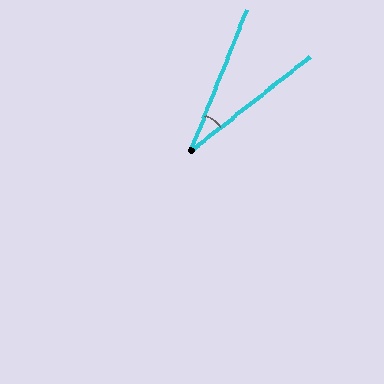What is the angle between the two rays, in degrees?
Approximately 30 degrees.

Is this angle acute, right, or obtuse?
It is acute.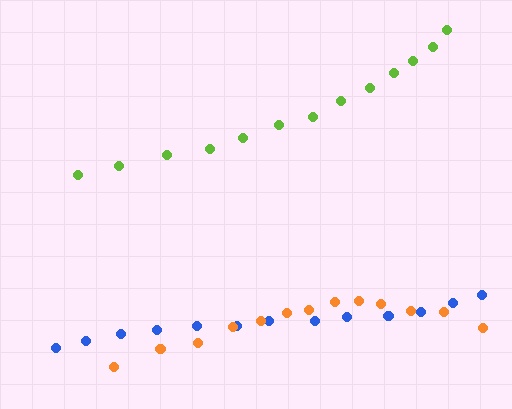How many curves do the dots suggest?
There are 3 distinct paths.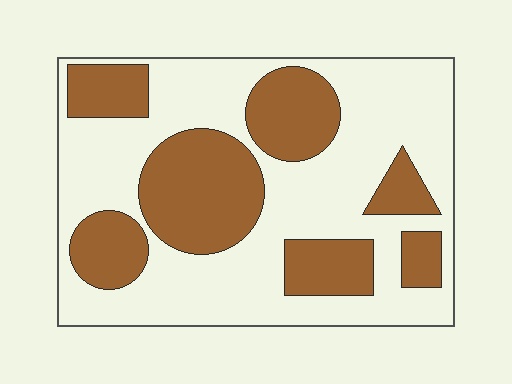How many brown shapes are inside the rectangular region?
7.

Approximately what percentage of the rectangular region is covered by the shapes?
Approximately 35%.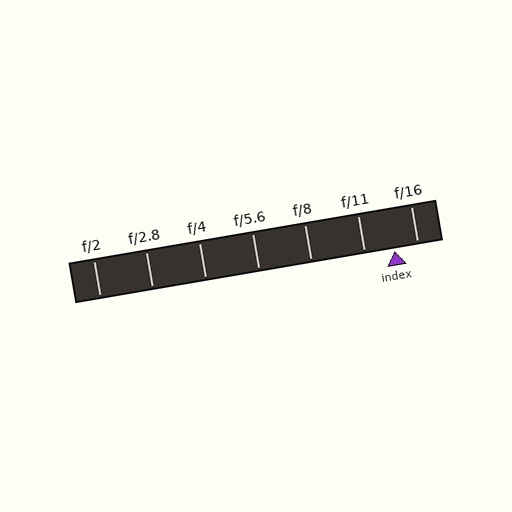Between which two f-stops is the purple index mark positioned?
The index mark is between f/11 and f/16.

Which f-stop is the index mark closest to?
The index mark is closest to f/16.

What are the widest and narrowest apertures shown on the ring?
The widest aperture shown is f/2 and the narrowest is f/16.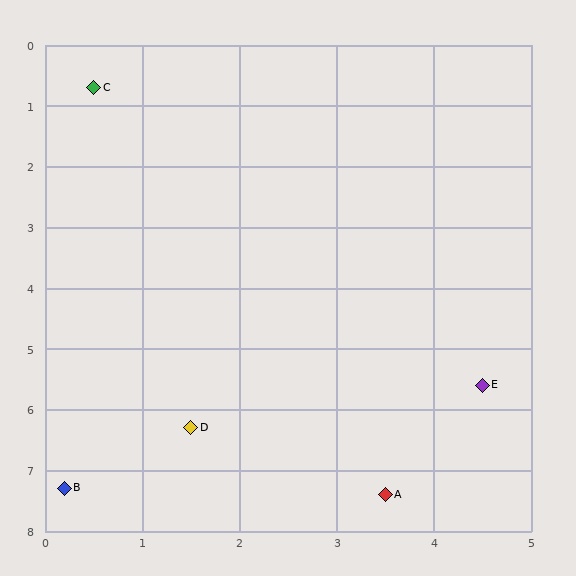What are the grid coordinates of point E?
Point E is at approximately (4.5, 5.6).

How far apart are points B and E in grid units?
Points B and E are about 4.6 grid units apart.